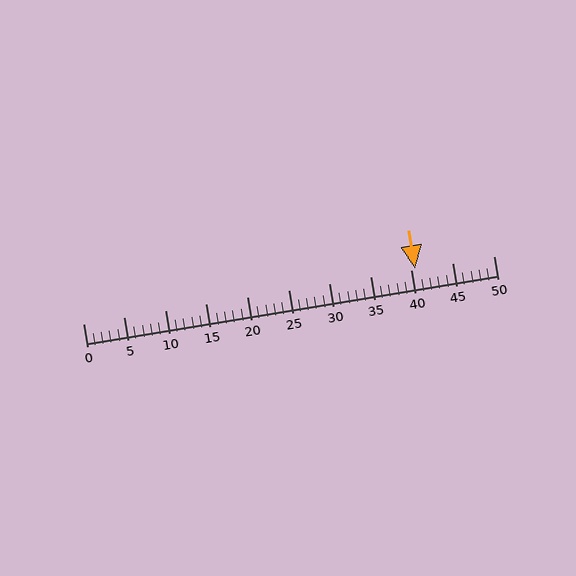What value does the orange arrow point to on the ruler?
The orange arrow points to approximately 40.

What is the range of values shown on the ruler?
The ruler shows values from 0 to 50.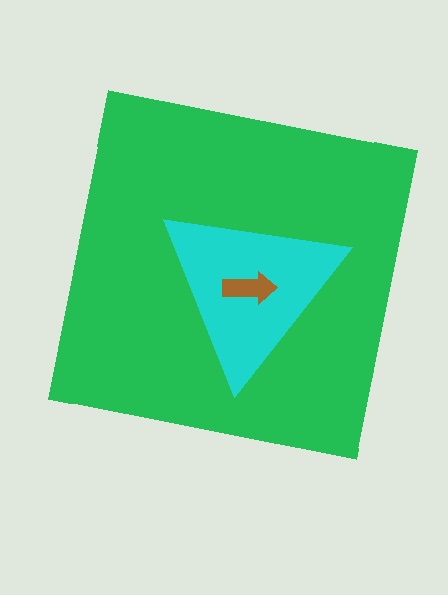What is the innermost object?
The brown arrow.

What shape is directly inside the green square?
The cyan triangle.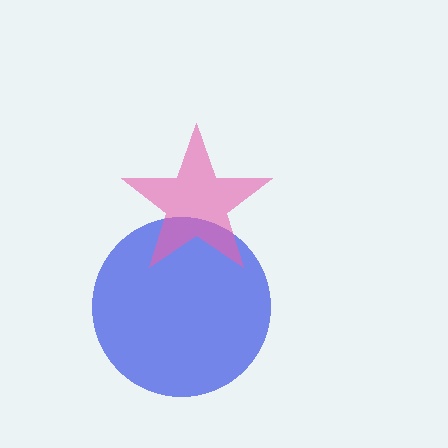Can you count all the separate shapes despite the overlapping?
Yes, there are 2 separate shapes.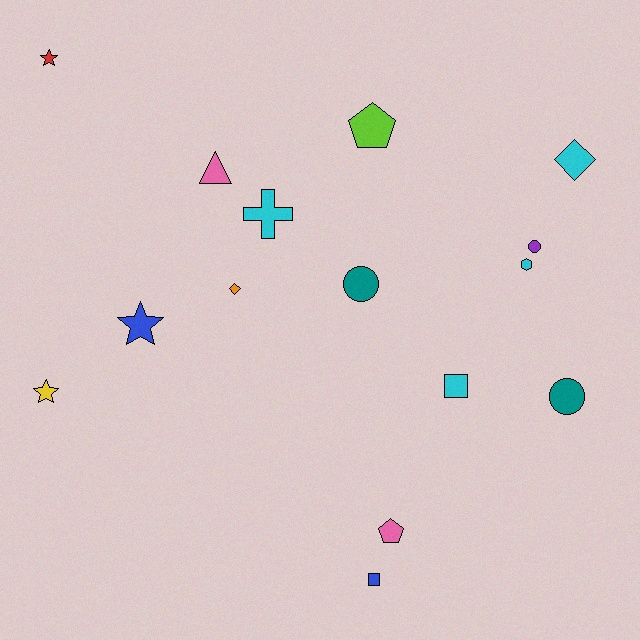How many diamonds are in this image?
There are 2 diamonds.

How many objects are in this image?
There are 15 objects.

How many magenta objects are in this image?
There are no magenta objects.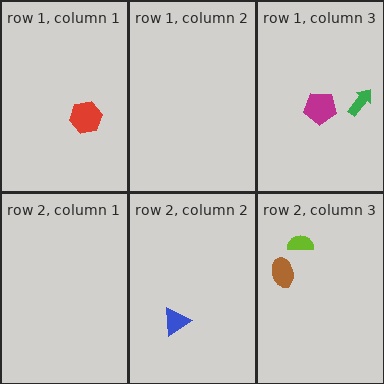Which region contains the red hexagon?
The row 1, column 1 region.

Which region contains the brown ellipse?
The row 2, column 3 region.